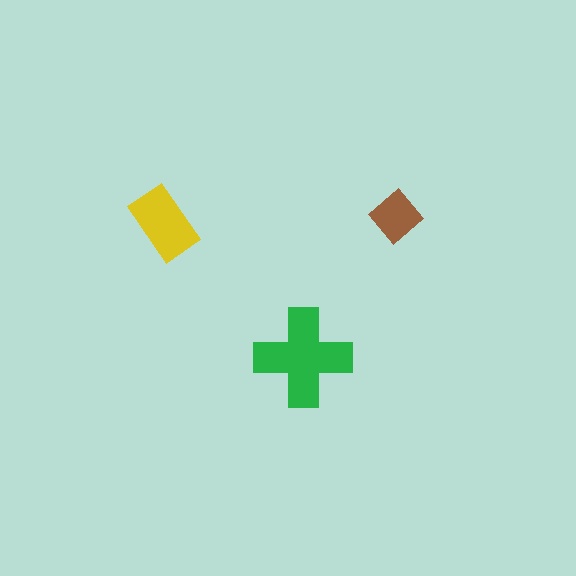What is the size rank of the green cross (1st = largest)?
1st.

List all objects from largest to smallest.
The green cross, the yellow rectangle, the brown diamond.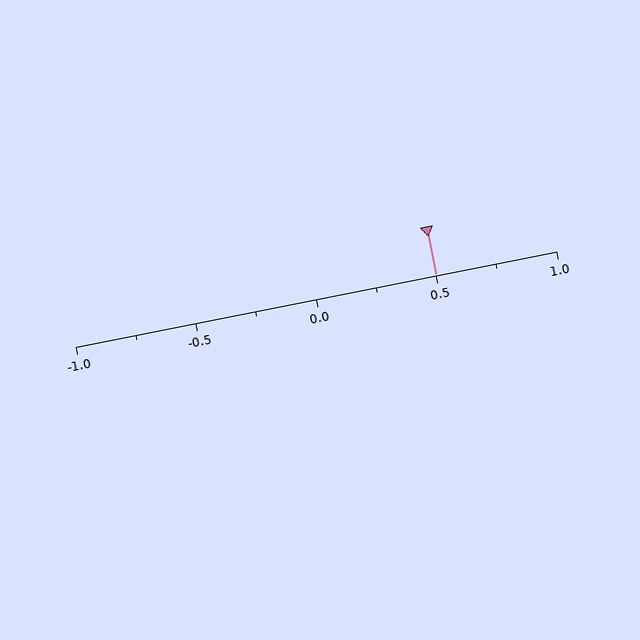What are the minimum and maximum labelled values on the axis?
The axis runs from -1.0 to 1.0.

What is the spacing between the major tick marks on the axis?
The major ticks are spaced 0.5 apart.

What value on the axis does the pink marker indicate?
The marker indicates approximately 0.5.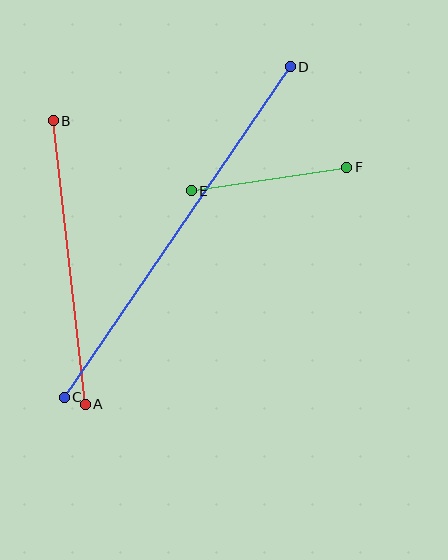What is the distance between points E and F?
The distance is approximately 158 pixels.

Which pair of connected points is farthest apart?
Points C and D are farthest apart.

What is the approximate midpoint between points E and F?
The midpoint is at approximately (269, 179) pixels.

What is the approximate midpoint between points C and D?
The midpoint is at approximately (177, 232) pixels.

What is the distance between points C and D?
The distance is approximately 400 pixels.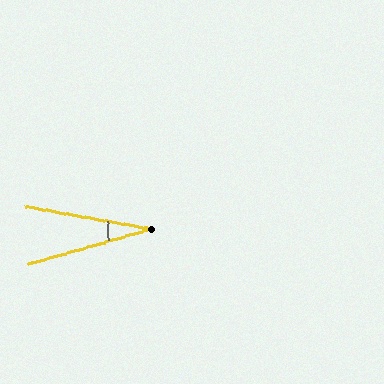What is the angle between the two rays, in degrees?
Approximately 26 degrees.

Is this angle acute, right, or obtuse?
It is acute.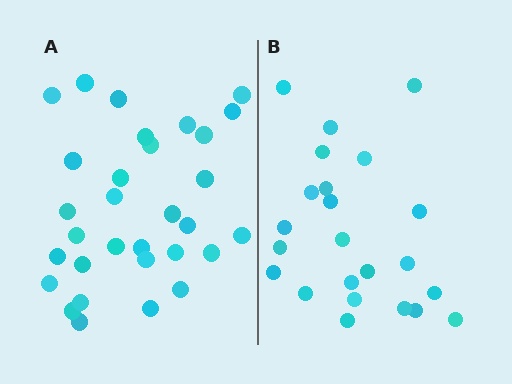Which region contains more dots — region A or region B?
Region A (the left region) has more dots.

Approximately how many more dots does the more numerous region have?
Region A has roughly 8 or so more dots than region B.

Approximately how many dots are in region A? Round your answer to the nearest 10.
About 30 dots. (The exact count is 31, which rounds to 30.)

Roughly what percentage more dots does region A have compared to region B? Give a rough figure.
About 35% more.